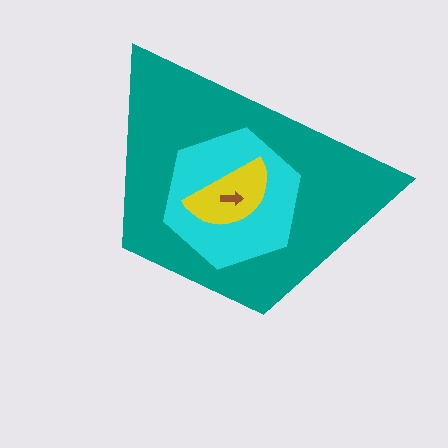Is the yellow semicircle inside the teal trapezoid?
Yes.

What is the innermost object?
The brown arrow.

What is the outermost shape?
The teal trapezoid.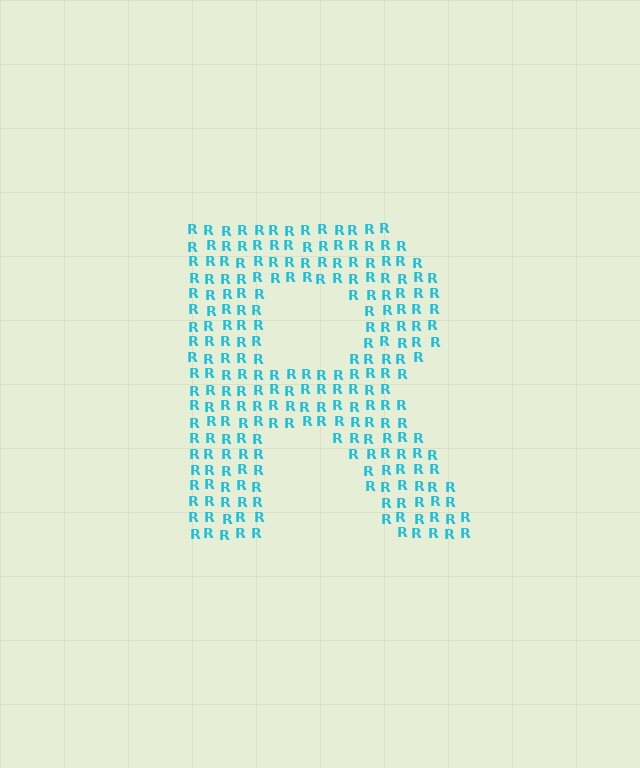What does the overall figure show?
The overall figure shows the letter R.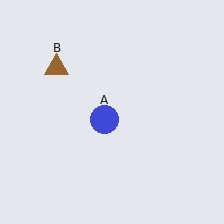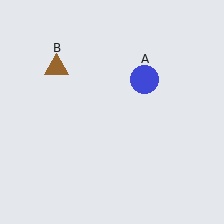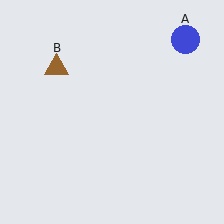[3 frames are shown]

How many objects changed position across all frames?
1 object changed position: blue circle (object A).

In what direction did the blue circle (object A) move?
The blue circle (object A) moved up and to the right.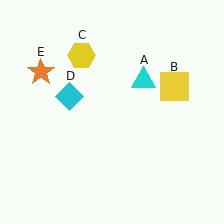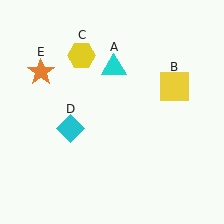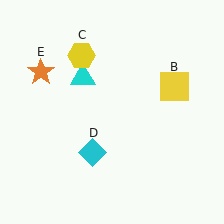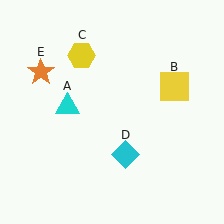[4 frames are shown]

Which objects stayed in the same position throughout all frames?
Yellow square (object B) and yellow hexagon (object C) and orange star (object E) remained stationary.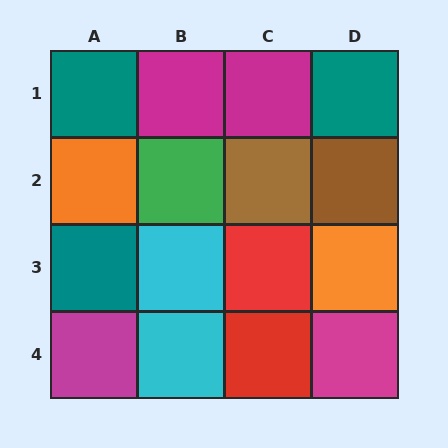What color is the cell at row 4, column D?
Magenta.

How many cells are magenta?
4 cells are magenta.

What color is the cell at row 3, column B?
Cyan.